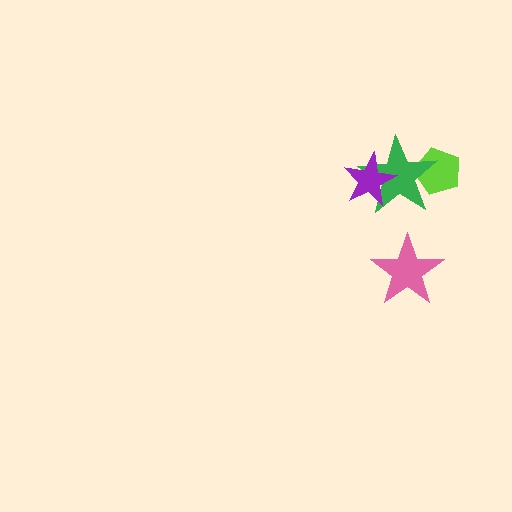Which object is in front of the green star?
The purple star is in front of the green star.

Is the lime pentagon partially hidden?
Yes, it is partially covered by another shape.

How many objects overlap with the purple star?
1 object overlaps with the purple star.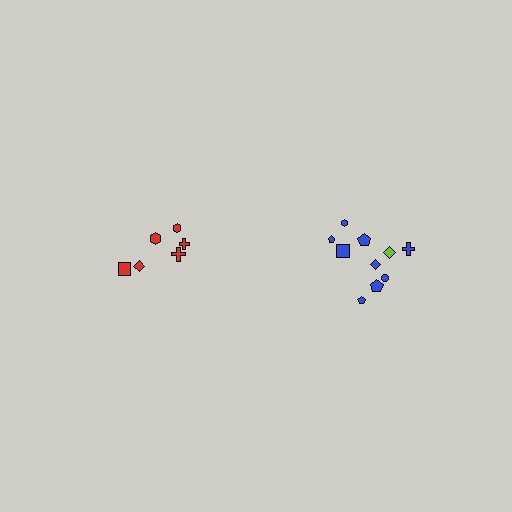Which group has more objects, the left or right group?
The right group.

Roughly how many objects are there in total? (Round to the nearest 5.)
Roughly 15 objects in total.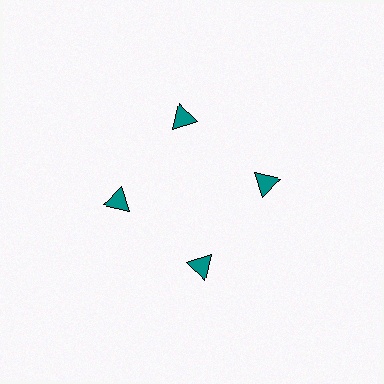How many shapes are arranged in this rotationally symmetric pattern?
There are 4 shapes, arranged in 4 groups of 1.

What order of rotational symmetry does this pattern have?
This pattern has 4-fold rotational symmetry.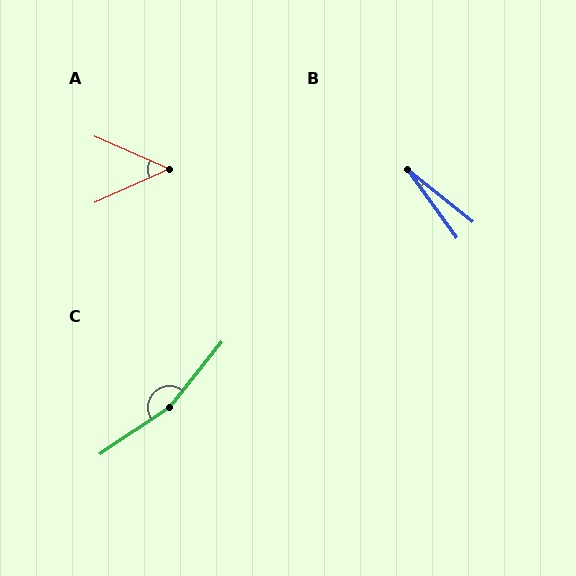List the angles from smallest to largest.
B (15°), A (48°), C (162°).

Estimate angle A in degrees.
Approximately 48 degrees.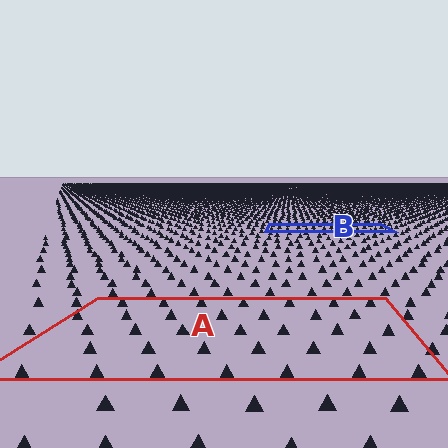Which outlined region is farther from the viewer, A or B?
Region B is farther from the viewer — the texture elements inside it appear smaller and more densely packed.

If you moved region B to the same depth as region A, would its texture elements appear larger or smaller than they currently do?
They would appear larger. At a closer depth, the same texture elements are projected at a bigger on-screen size.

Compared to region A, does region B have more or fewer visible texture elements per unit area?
Region B has more texture elements per unit area — they are packed more densely because it is farther away.